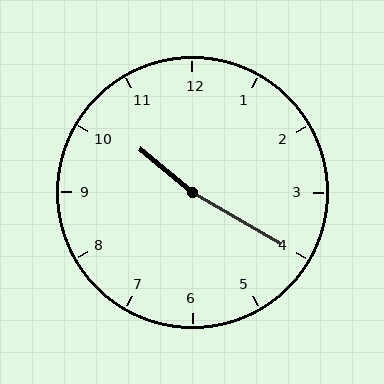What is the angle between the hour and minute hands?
Approximately 170 degrees.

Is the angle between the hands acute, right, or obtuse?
It is obtuse.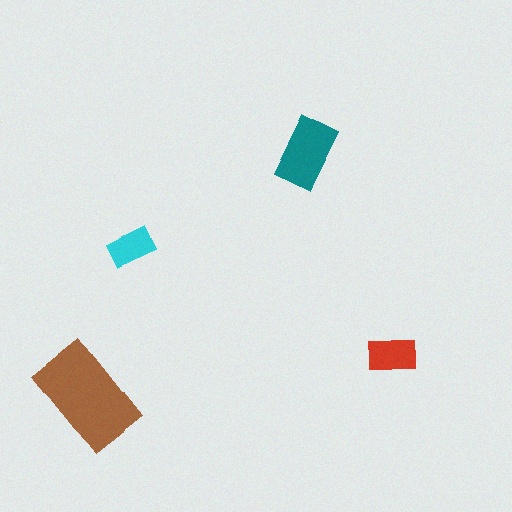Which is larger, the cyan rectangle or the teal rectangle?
The teal one.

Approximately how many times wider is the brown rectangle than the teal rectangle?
About 1.5 times wider.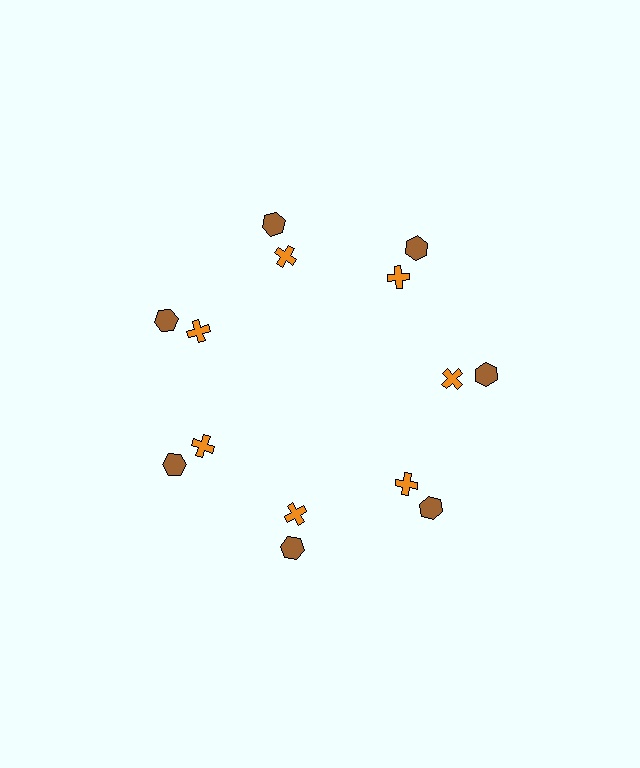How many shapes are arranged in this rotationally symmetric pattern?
There are 14 shapes, arranged in 7 groups of 2.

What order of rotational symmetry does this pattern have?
This pattern has 7-fold rotational symmetry.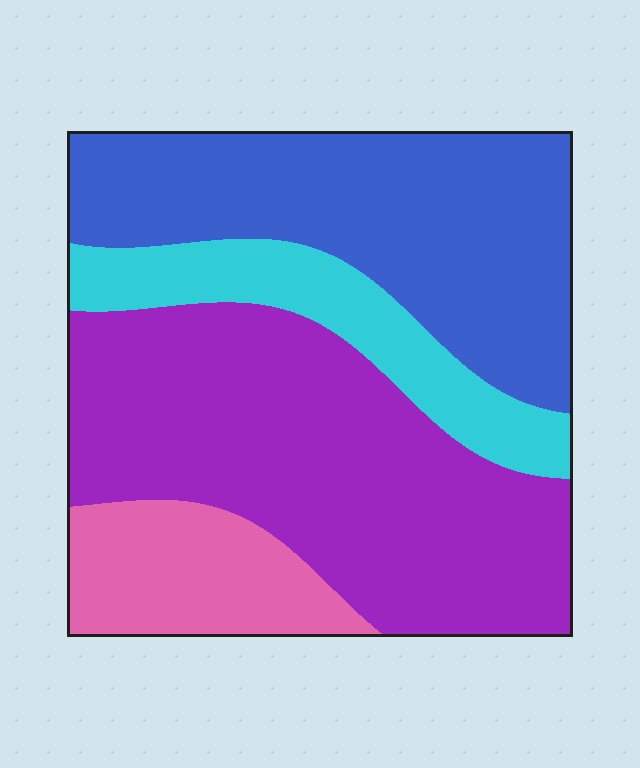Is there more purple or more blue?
Purple.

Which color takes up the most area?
Purple, at roughly 40%.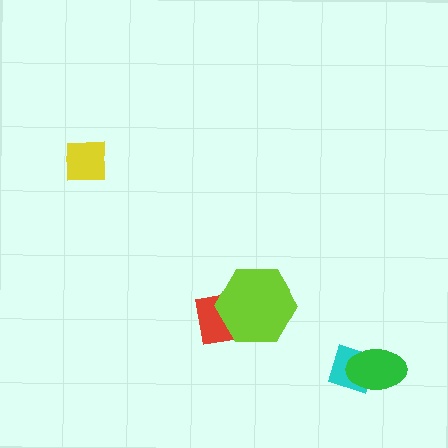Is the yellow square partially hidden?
No, no other shape covers it.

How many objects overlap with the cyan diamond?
1 object overlaps with the cyan diamond.